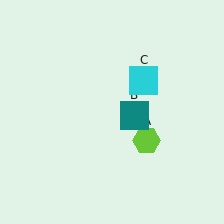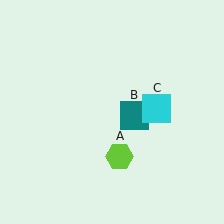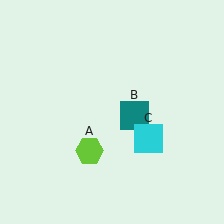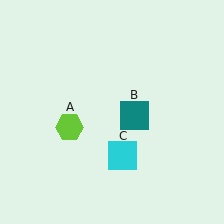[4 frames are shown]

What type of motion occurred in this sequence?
The lime hexagon (object A), cyan square (object C) rotated clockwise around the center of the scene.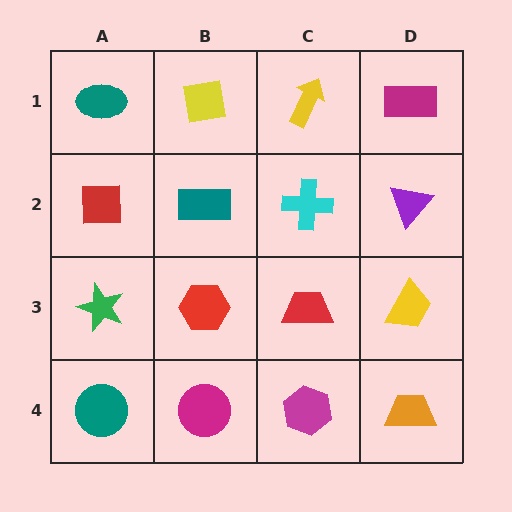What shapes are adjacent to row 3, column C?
A cyan cross (row 2, column C), a magenta hexagon (row 4, column C), a red hexagon (row 3, column B), a yellow trapezoid (row 3, column D).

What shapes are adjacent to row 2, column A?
A teal ellipse (row 1, column A), a green star (row 3, column A), a teal rectangle (row 2, column B).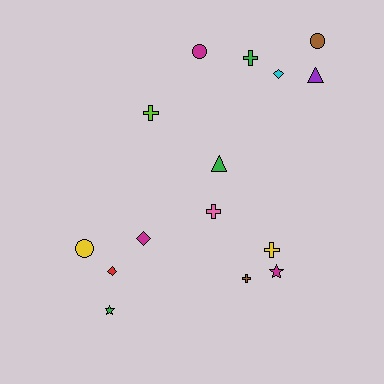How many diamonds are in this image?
There are 3 diamonds.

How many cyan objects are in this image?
There is 1 cyan object.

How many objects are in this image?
There are 15 objects.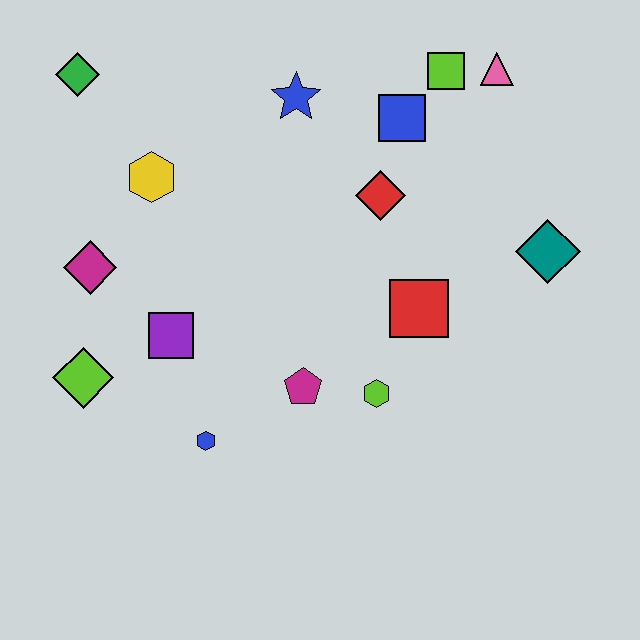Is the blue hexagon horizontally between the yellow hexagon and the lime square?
Yes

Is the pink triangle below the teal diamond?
No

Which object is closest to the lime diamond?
The purple square is closest to the lime diamond.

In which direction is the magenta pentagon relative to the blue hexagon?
The magenta pentagon is to the right of the blue hexagon.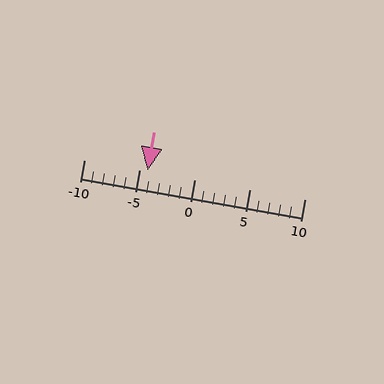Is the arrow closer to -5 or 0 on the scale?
The arrow is closer to -5.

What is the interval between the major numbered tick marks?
The major tick marks are spaced 5 units apart.